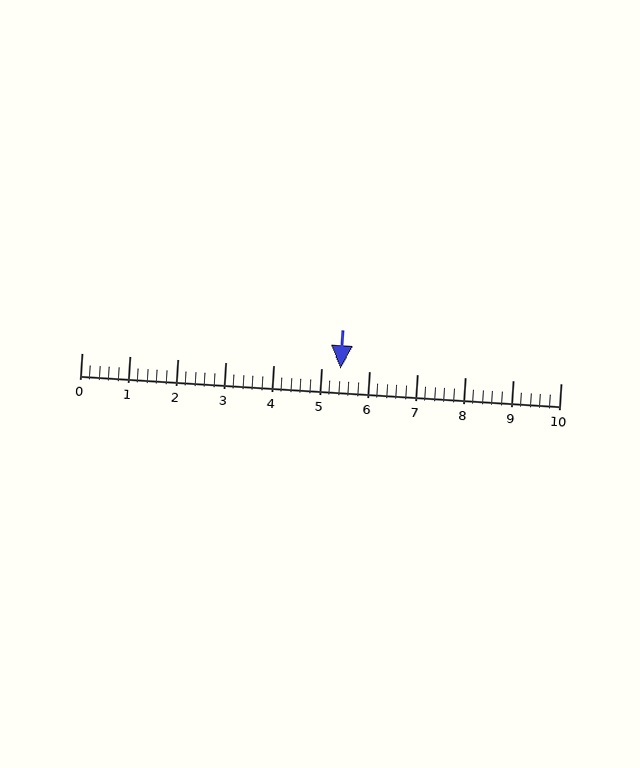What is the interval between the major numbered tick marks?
The major tick marks are spaced 1 units apart.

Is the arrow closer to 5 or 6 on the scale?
The arrow is closer to 5.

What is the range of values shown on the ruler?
The ruler shows values from 0 to 10.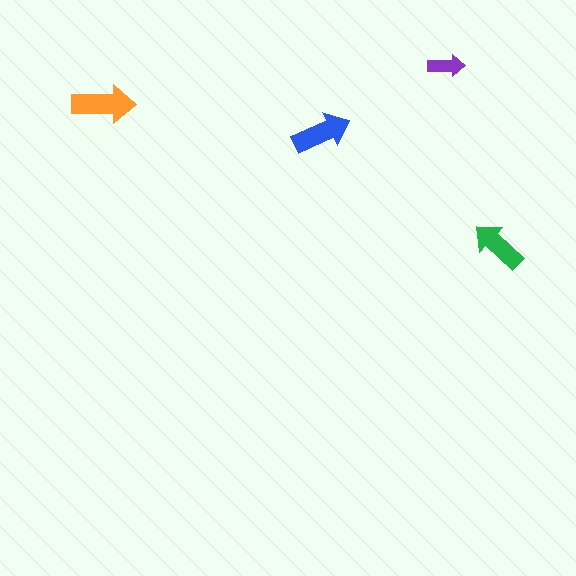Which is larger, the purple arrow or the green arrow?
The green one.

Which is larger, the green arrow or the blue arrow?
The blue one.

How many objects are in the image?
There are 4 objects in the image.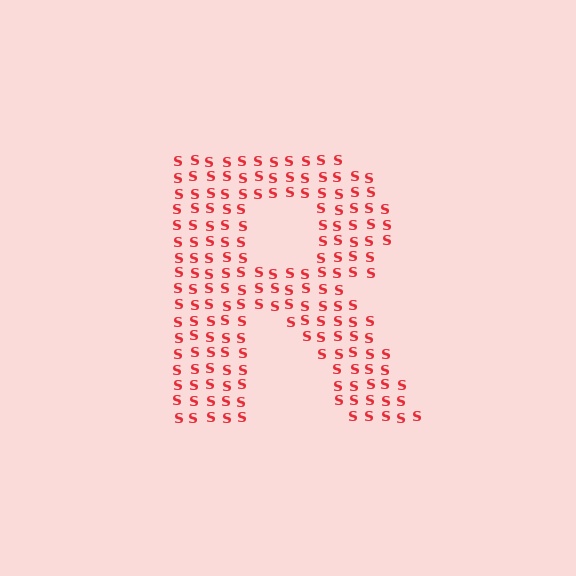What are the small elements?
The small elements are letter S's.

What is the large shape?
The large shape is the letter R.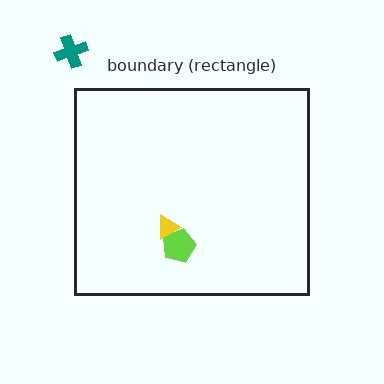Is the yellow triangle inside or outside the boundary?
Inside.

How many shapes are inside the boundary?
2 inside, 1 outside.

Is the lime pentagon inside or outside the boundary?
Inside.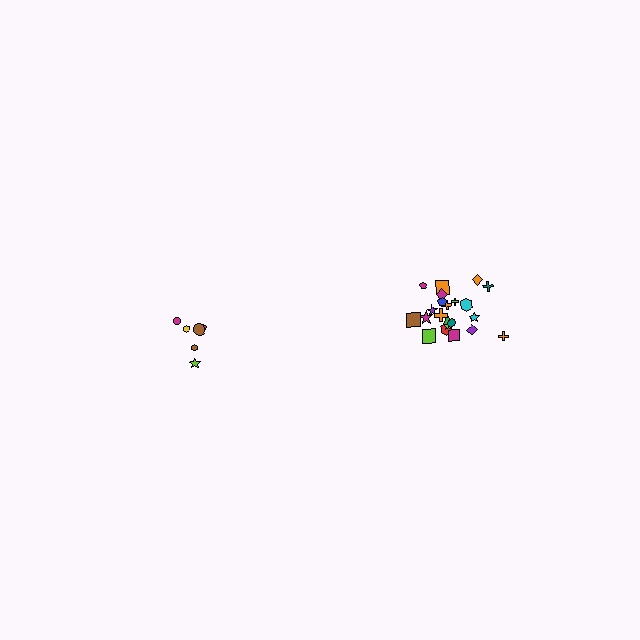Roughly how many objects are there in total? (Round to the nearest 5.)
Roughly 30 objects in total.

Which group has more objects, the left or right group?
The right group.